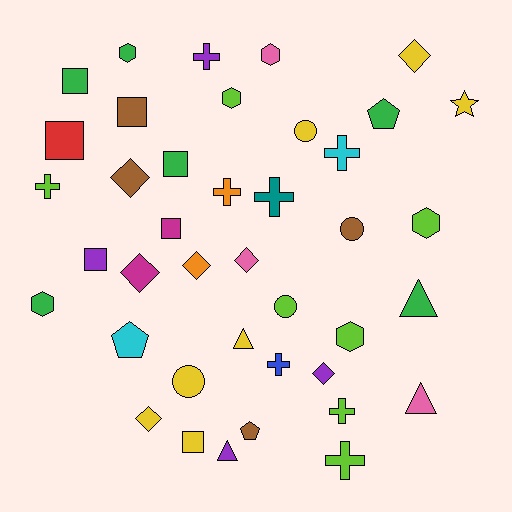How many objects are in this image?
There are 40 objects.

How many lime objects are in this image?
There are 7 lime objects.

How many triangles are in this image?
There are 4 triangles.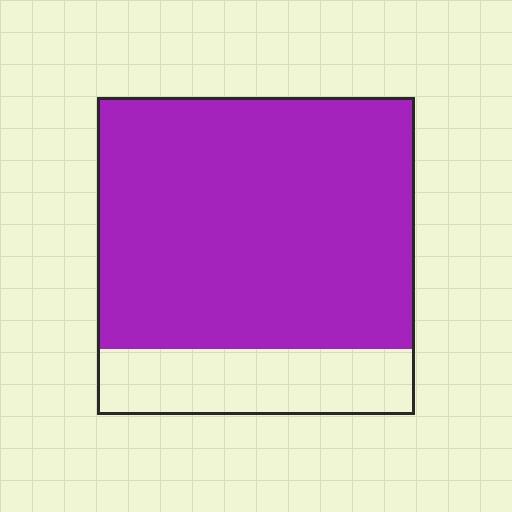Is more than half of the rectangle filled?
Yes.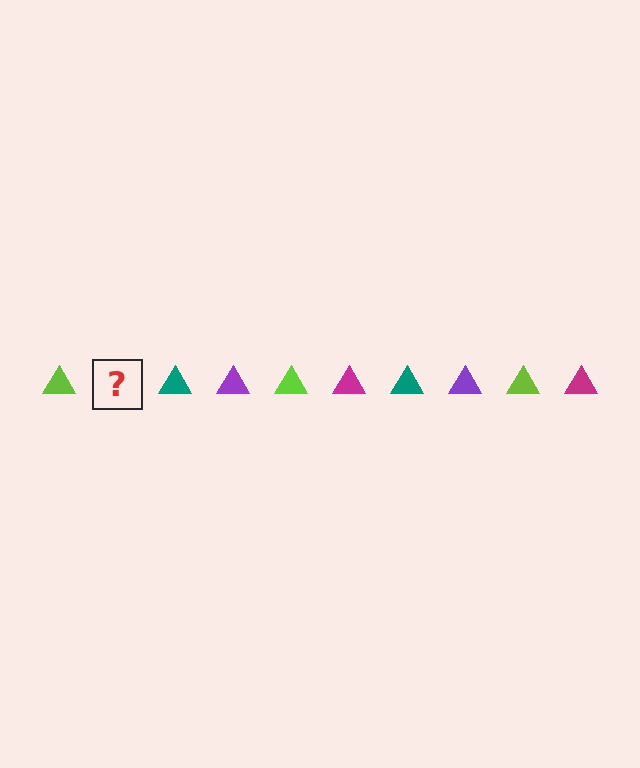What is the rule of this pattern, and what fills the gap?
The rule is that the pattern cycles through lime, magenta, teal, purple triangles. The gap should be filled with a magenta triangle.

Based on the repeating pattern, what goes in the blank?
The blank should be a magenta triangle.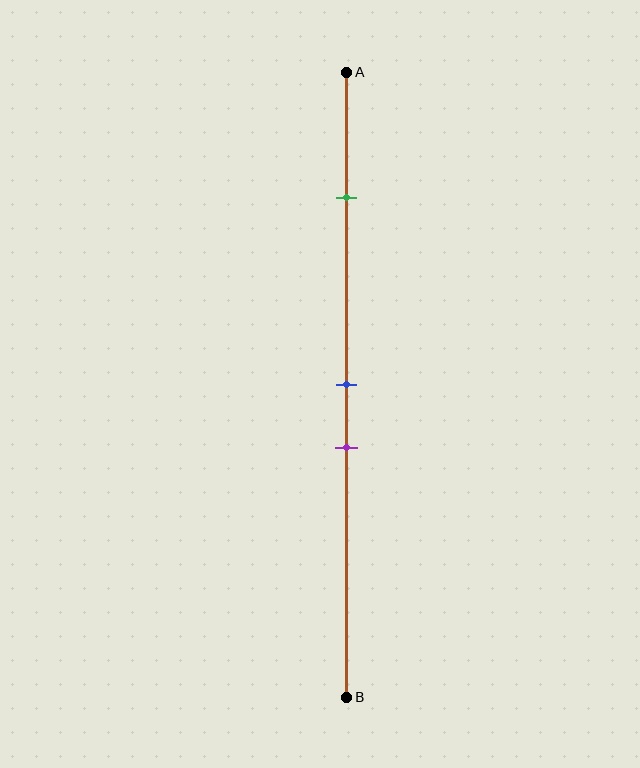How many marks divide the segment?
There are 3 marks dividing the segment.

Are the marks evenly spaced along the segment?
No, the marks are not evenly spaced.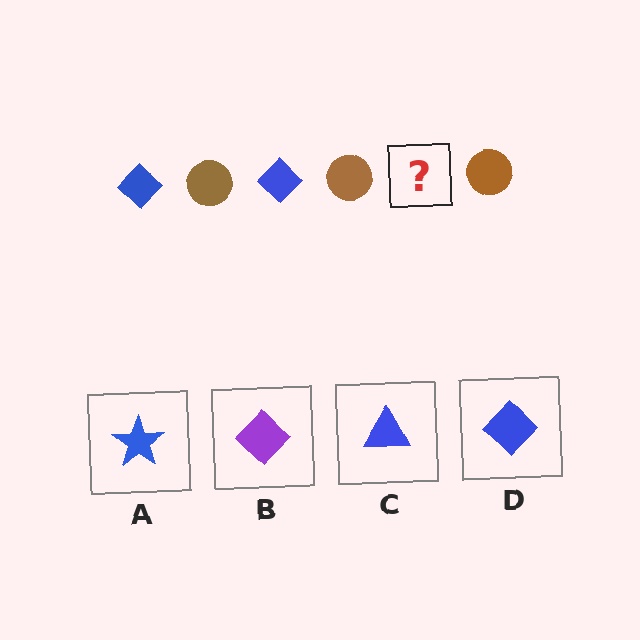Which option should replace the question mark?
Option D.